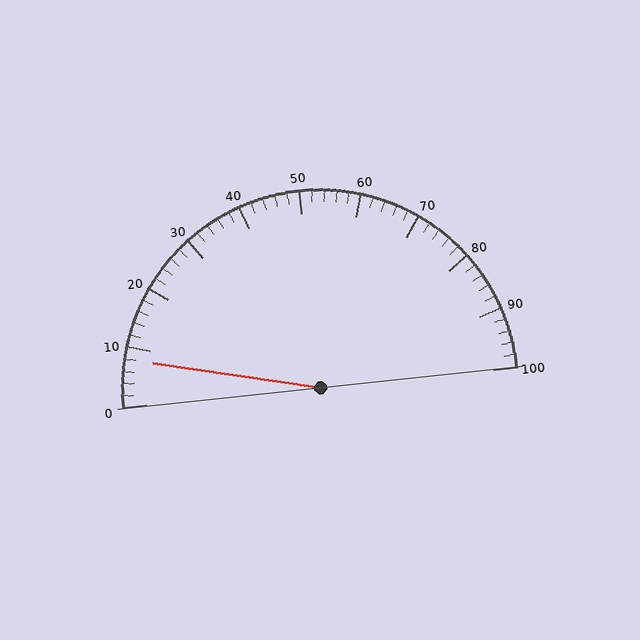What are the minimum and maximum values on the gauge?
The gauge ranges from 0 to 100.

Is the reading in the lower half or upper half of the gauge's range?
The reading is in the lower half of the range (0 to 100).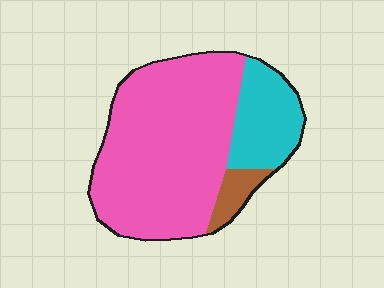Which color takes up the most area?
Pink, at roughly 75%.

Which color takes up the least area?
Brown, at roughly 5%.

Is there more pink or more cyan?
Pink.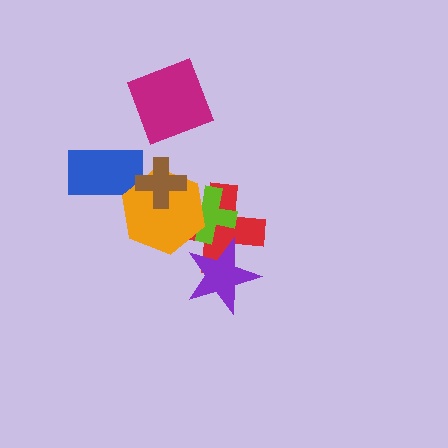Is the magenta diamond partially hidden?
No, no other shape covers it.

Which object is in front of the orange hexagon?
The brown cross is in front of the orange hexagon.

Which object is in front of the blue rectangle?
The orange hexagon is in front of the blue rectangle.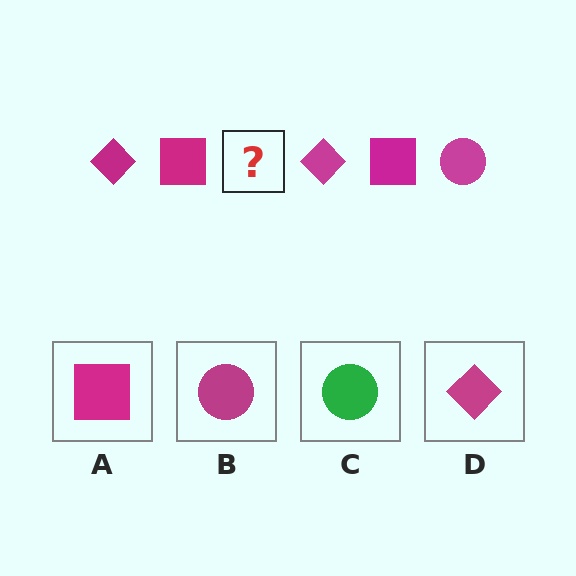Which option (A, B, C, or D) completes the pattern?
B.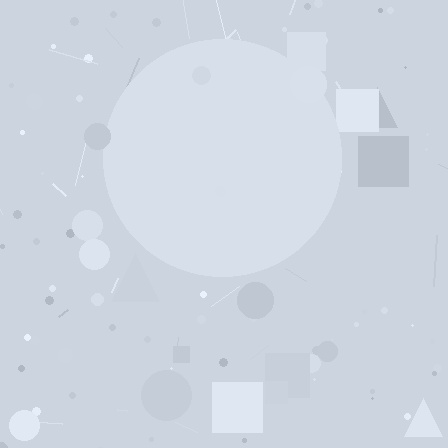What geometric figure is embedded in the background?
A circle is embedded in the background.